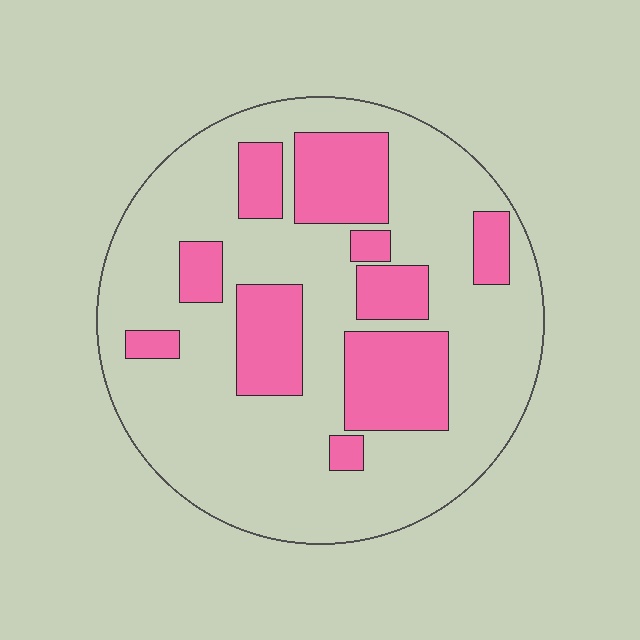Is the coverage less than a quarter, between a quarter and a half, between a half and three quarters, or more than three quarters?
Between a quarter and a half.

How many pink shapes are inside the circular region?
10.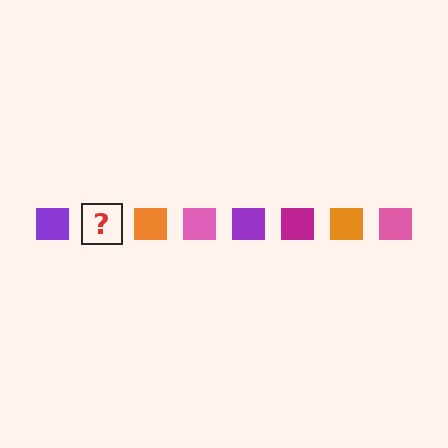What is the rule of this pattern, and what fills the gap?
The rule is that the pattern cycles through purple, magenta, orange, pink squares. The gap should be filled with a magenta square.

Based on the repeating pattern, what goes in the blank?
The blank should be a magenta square.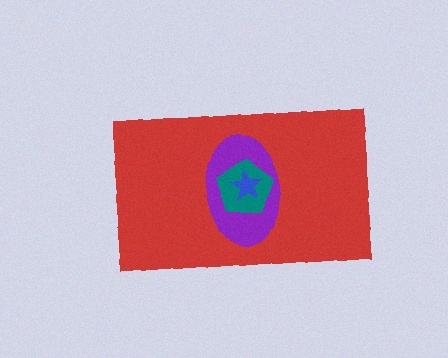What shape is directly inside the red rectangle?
The purple ellipse.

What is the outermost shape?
The red rectangle.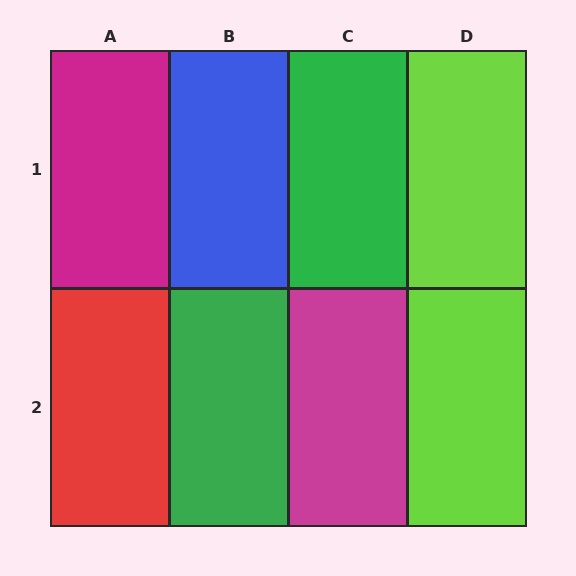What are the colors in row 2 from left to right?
Red, green, magenta, lime.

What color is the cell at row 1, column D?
Lime.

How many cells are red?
1 cell is red.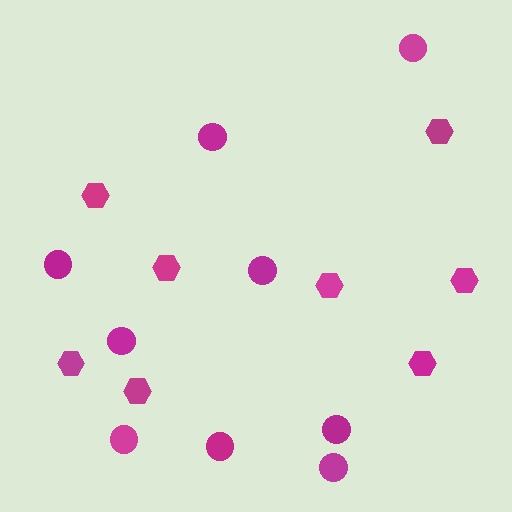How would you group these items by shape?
There are 2 groups: one group of circles (9) and one group of hexagons (8).